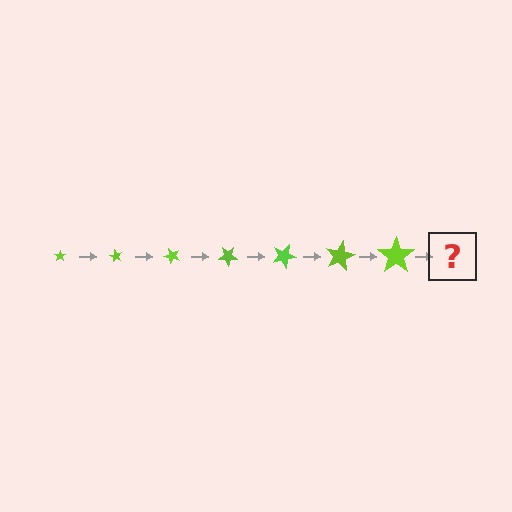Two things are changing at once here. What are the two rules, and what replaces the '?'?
The two rules are that the star grows larger each step and it rotates 60 degrees each step. The '?' should be a star, larger than the previous one and rotated 420 degrees from the start.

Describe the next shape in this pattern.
It should be a star, larger than the previous one and rotated 420 degrees from the start.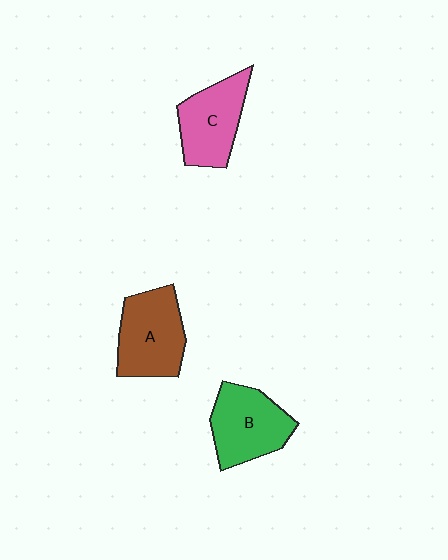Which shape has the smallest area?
Shape C (pink).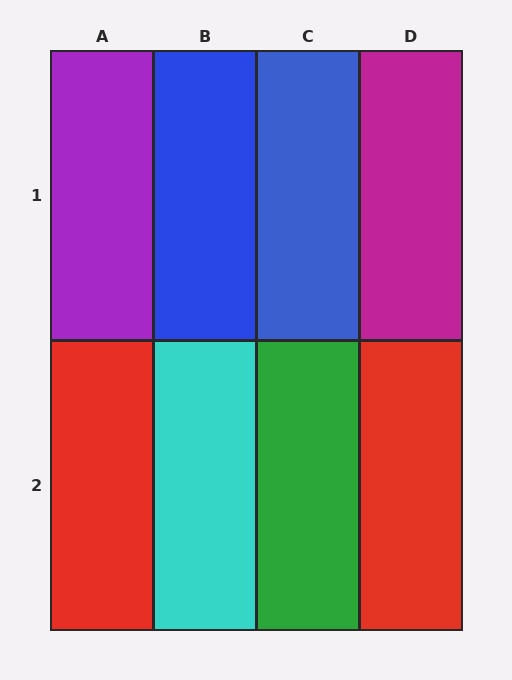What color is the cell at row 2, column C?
Green.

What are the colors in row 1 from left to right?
Purple, blue, blue, magenta.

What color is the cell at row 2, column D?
Red.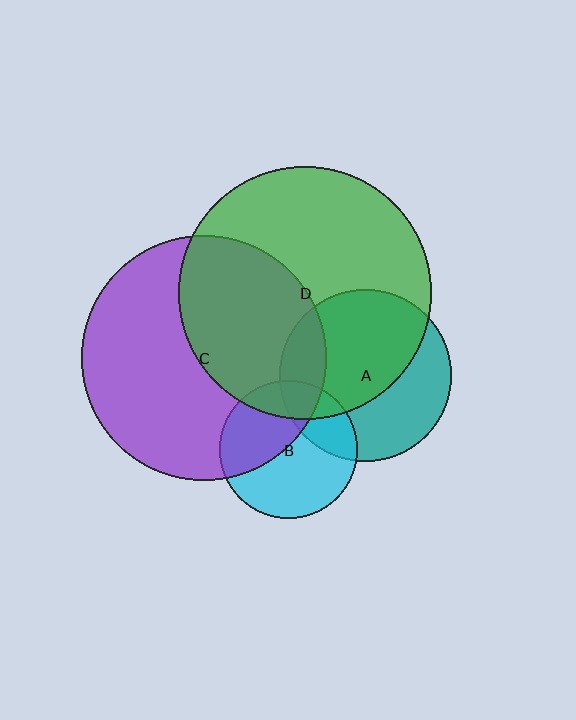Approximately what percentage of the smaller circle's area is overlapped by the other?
Approximately 60%.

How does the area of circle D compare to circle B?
Approximately 3.4 times.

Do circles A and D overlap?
Yes.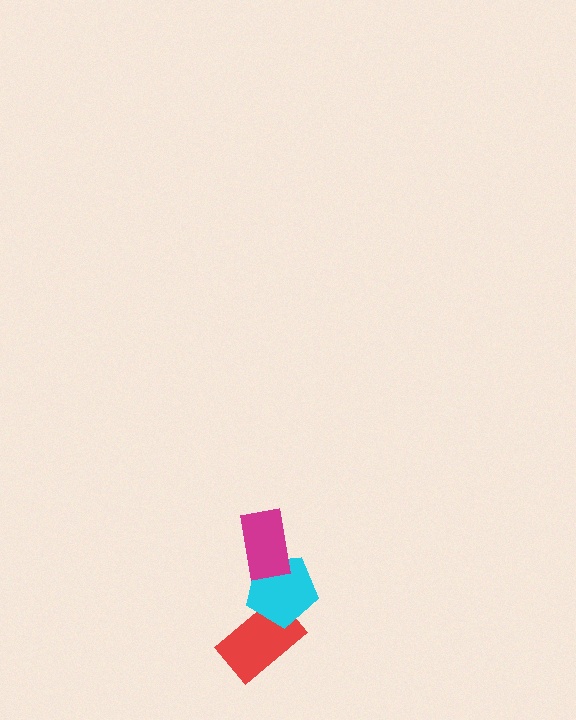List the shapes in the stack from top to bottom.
From top to bottom: the magenta rectangle, the cyan pentagon, the red rectangle.